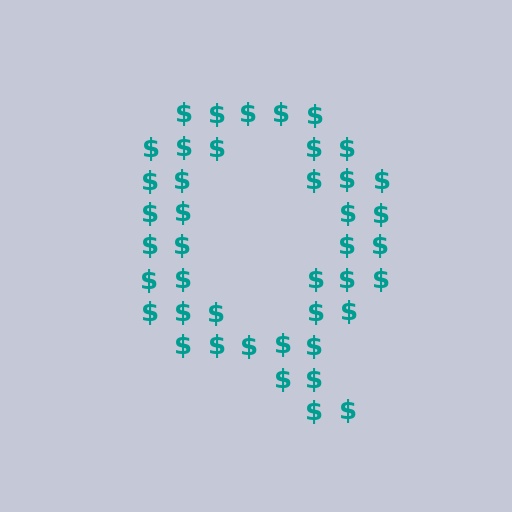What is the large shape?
The large shape is the letter Q.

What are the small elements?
The small elements are dollar signs.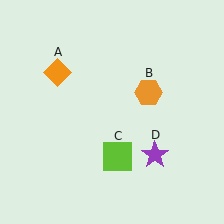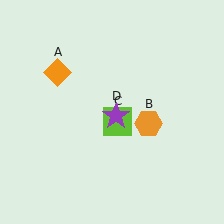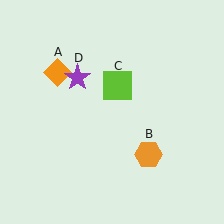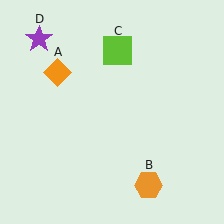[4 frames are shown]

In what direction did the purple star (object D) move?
The purple star (object D) moved up and to the left.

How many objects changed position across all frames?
3 objects changed position: orange hexagon (object B), lime square (object C), purple star (object D).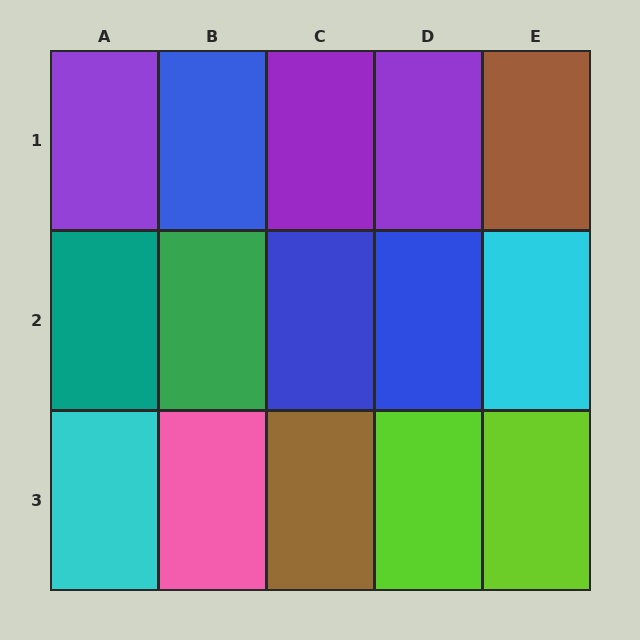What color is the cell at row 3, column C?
Brown.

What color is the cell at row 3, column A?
Cyan.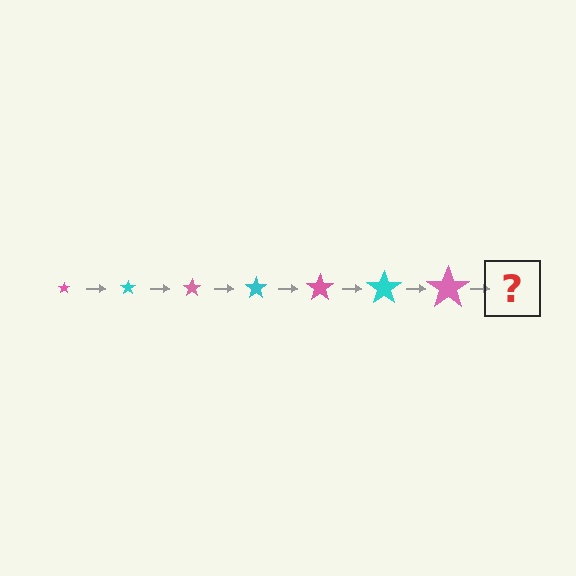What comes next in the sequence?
The next element should be a cyan star, larger than the previous one.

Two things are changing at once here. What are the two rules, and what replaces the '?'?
The two rules are that the star grows larger each step and the color cycles through pink and cyan. The '?' should be a cyan star, larger than the previous one.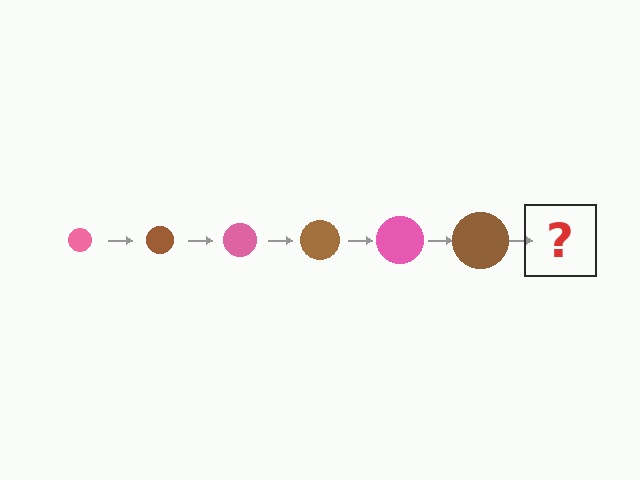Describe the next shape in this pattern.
It should be a pink circle, larger than the previous one.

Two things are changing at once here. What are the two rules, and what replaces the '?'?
The two rules are that the circle grows larger each step and the color cycles through pink and brown. The '?' should be a pink circle, larger than the previous one.